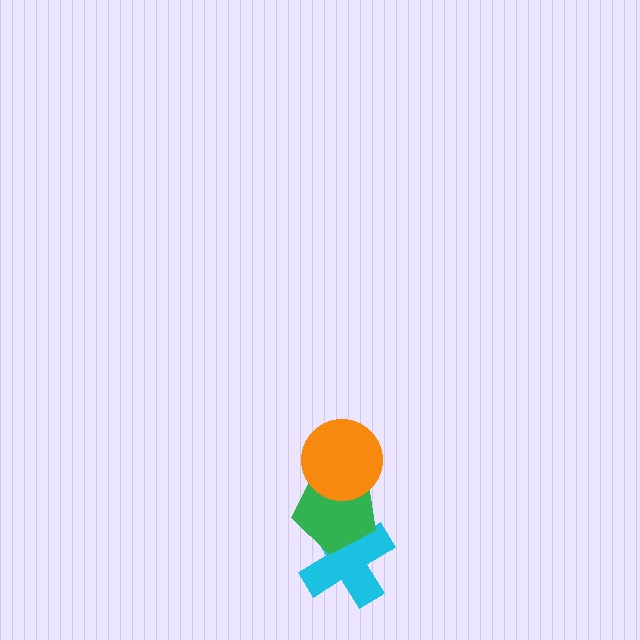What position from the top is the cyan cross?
The cyan cross is 3rd from the top.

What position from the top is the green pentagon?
The green pentagon is 2nd from the top.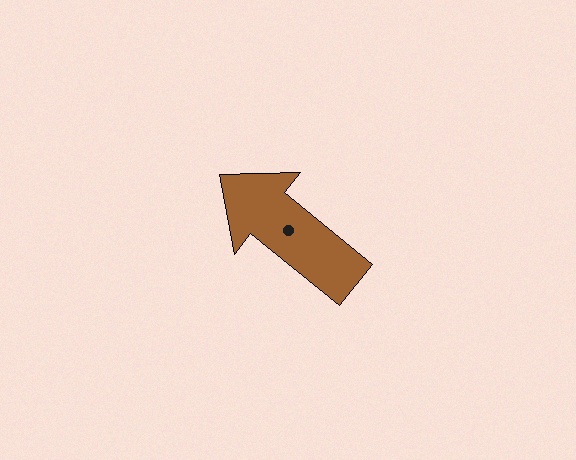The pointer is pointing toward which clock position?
Roughly 10 o'clock.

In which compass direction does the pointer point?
Northwest.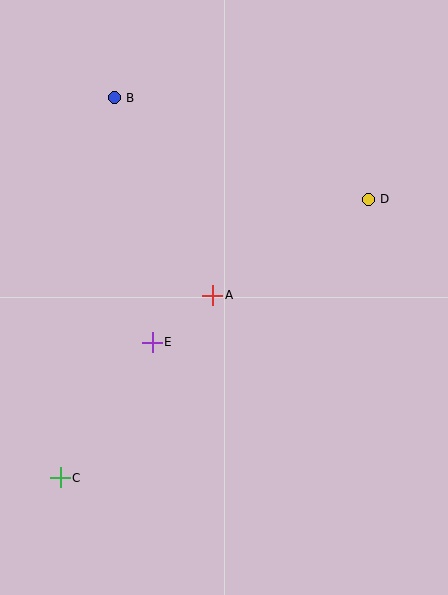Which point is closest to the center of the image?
Point A at (213, 295) is closest to the center.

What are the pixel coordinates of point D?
Point D is at (368, 199).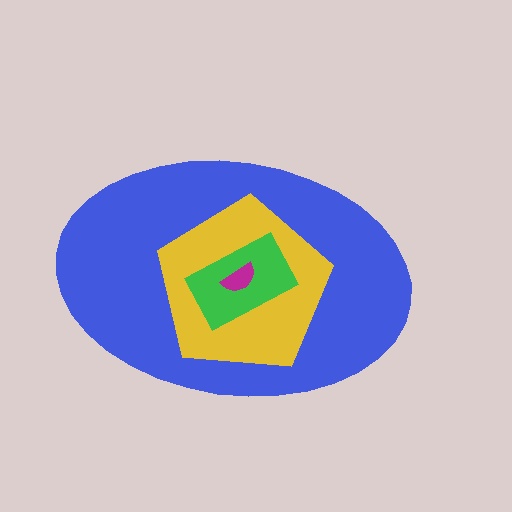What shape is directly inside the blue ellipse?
The yellow pentagon.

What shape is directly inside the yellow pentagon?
The green rectangle.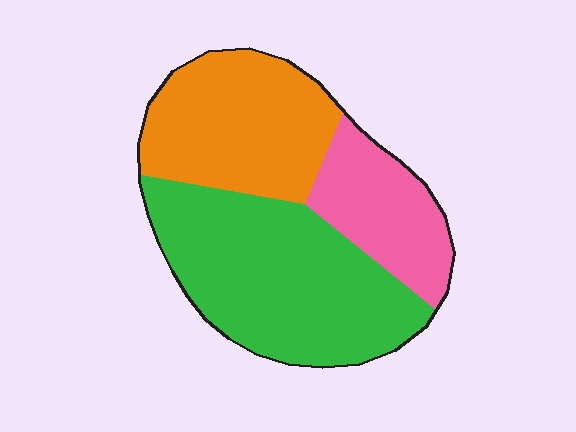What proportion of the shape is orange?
Orange covers about 35% of the shape.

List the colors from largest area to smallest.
From largest to smallest: green, orange, pink.